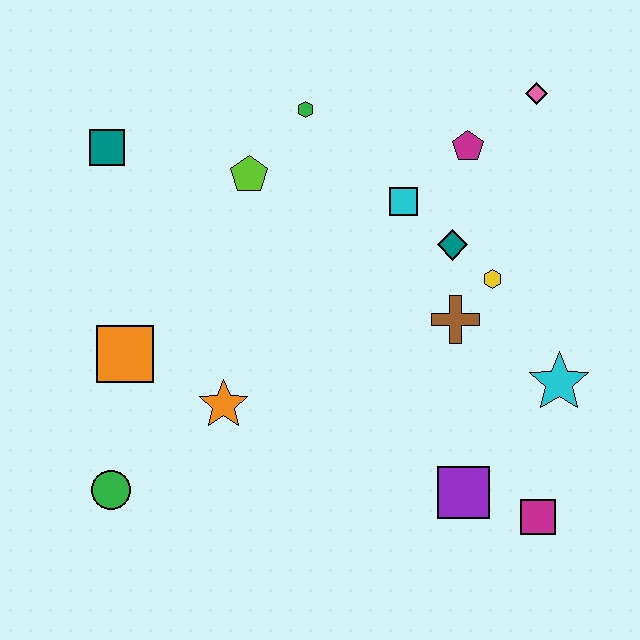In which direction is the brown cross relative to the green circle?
The brown cross is to the right of the green circle.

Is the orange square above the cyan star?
Yes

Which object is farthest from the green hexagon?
The magenta square is farthest from the green hexagon.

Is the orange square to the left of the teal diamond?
Yes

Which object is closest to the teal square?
The lime pentagon is closest to the teal square.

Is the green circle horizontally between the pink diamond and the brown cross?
No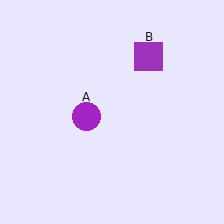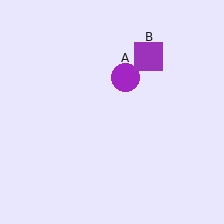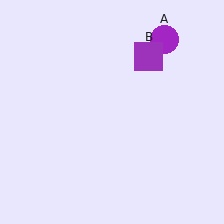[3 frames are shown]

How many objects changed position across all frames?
1 object changed position: purple circle (object A).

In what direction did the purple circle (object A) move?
The purple circle (object A) moved up and to the right.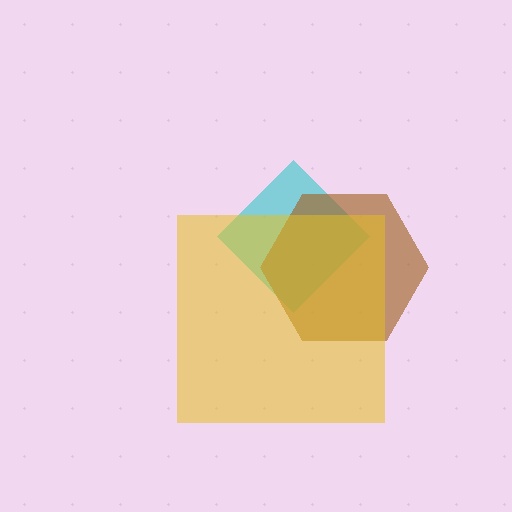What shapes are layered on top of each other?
The layered shapes are: a cyan diamond, a brown hexagon, a yellow square.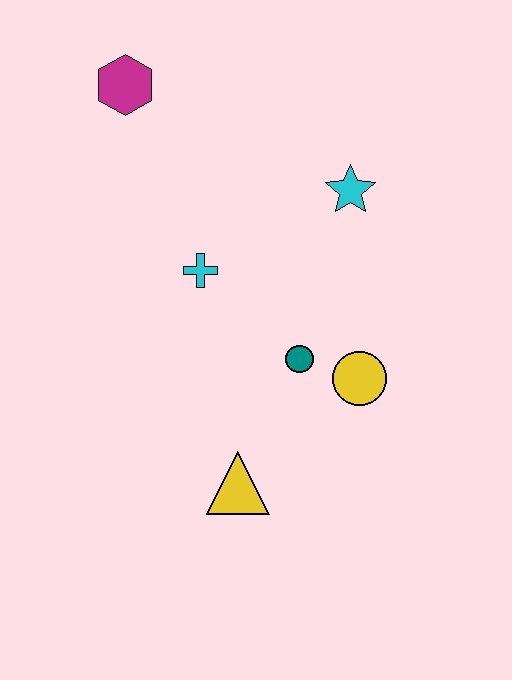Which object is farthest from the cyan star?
The yellow triangle is farthest from the cyan star.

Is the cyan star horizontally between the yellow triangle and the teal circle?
No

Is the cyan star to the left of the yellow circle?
Yes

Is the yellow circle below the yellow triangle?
No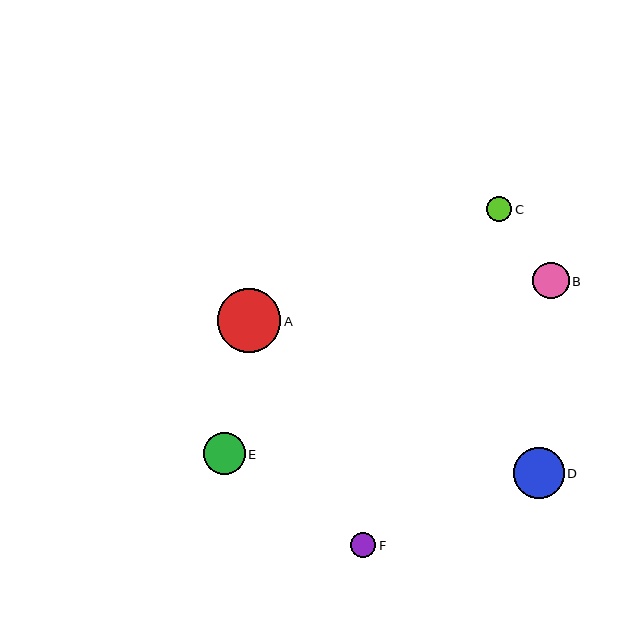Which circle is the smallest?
Circle C is the smallest with a size of approximately 25 pixels.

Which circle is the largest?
Circle A is the largest with a size of approximately 64 pixels.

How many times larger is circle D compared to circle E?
Circle D is approximately 1.2 times the size of circle E.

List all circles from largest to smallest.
From largest to smallest: A, D, E, B, F, C.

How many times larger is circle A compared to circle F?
Circle A is approximately 2.5 times the size of circle F.